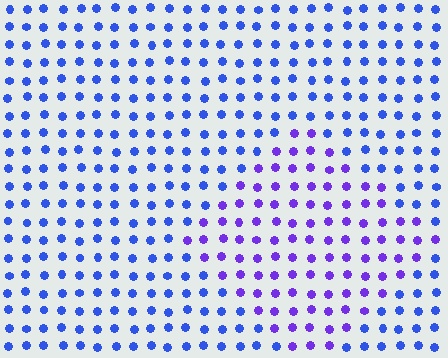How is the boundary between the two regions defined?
The boundary is defined purely by a slight shift in hue (about 35 degrees). Spacing, size, and orientation are identical on both sides.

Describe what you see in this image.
The image is filled with small blue elements in a uniform arrangement. A diamond-shaped region is visible where the elements are tinted to a slightly different hue, forming a subtle color boundary.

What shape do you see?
I see a diamond.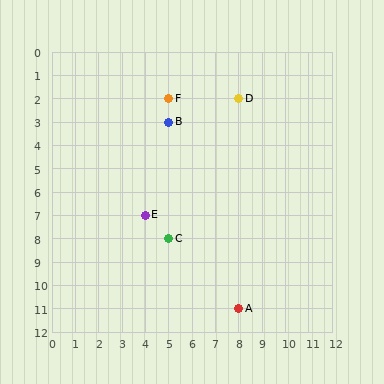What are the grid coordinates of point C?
Point C is at grid coordinates (5, 8).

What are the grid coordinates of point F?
Point F is at grid coordinates (5, 2).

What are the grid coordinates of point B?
Point B is at grid coordinates (5, 3).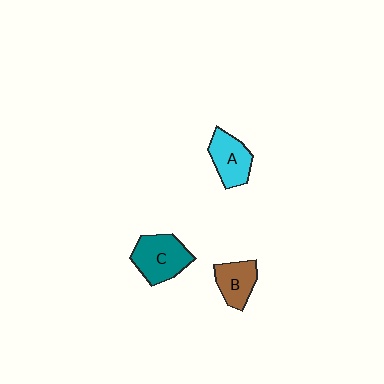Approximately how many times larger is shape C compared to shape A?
Approximately 1.2 times.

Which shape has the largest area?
Shape C (teal).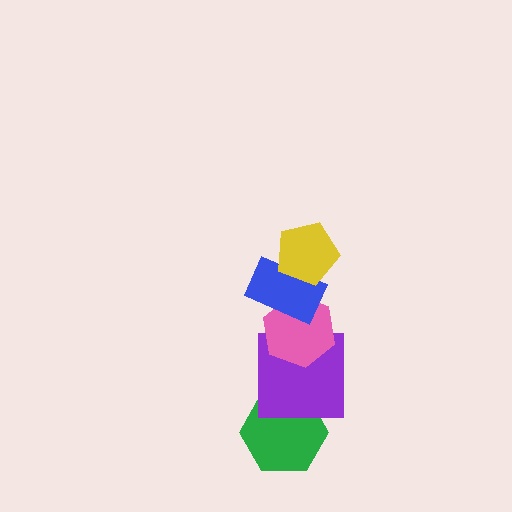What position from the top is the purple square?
The purple square is 4th from the top.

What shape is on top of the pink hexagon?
The blue rectangle is on top of the pink hexagon.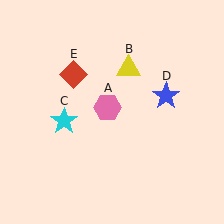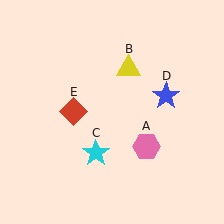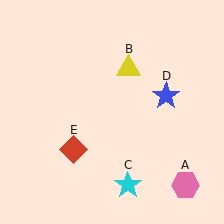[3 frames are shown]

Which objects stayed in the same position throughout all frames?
Yellow triangle (object B) and blue star (object D) remained stationary.